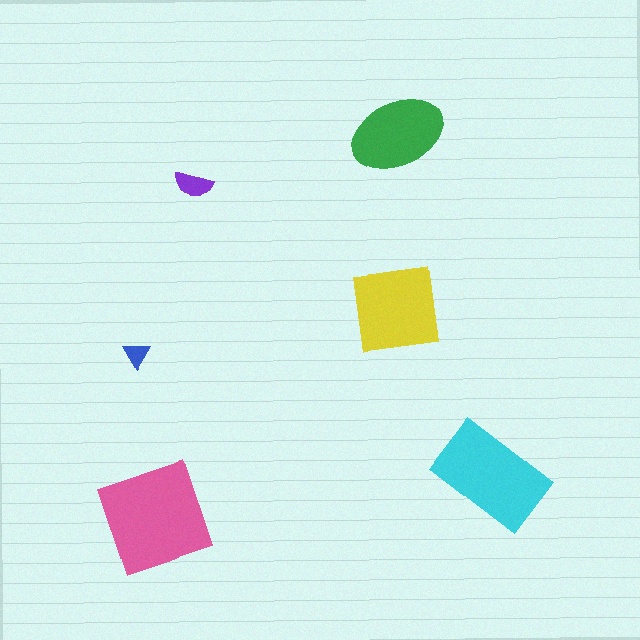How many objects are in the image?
There are 6 objects in the image.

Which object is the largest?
The pink square.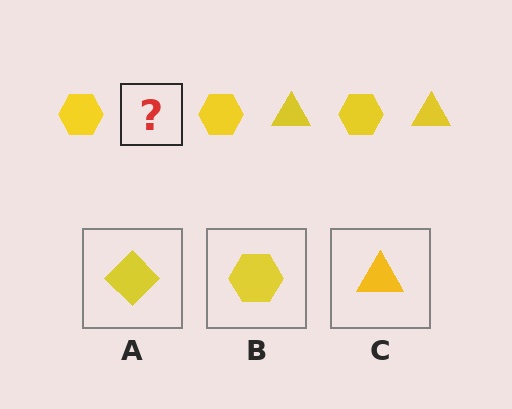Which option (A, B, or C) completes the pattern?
C.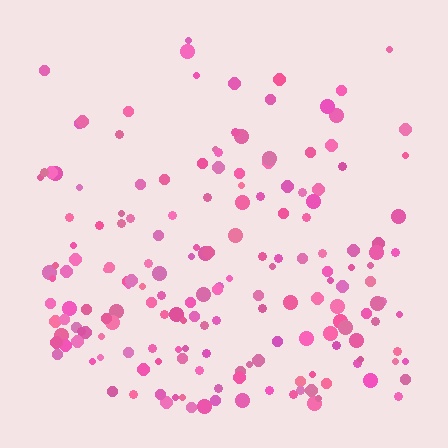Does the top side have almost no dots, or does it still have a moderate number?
Still a moderate number, just noticeably fewer than the bottom.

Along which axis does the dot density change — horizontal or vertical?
Vertical.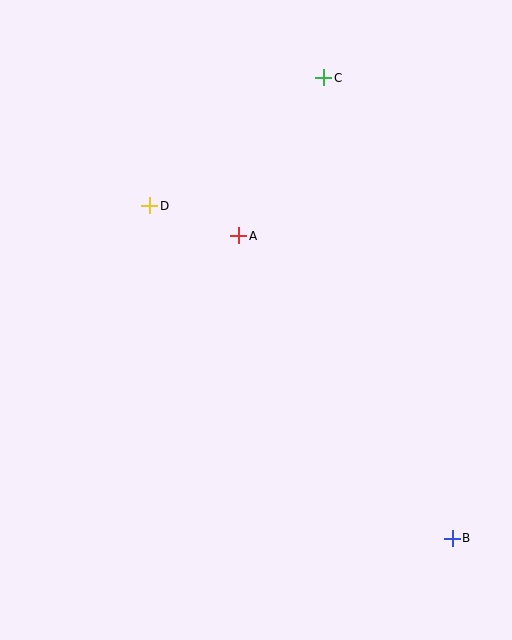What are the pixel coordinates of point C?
Point C is at (324, 78).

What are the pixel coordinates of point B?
Point B is at (452, 538).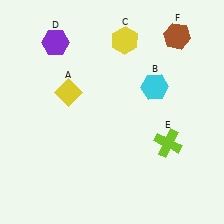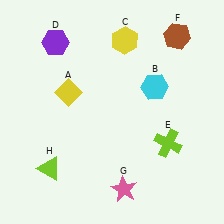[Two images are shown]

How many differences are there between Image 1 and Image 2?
There are 2 differences between the two images.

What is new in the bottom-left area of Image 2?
A lime triangle (H) was added in the bottom-left area of Image 2.